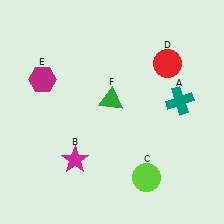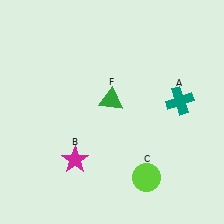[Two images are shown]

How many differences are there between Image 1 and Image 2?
There are 2 differences between the two images.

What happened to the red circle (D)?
The red circle (D) was removed in Image 2. It was in the top-right area of Image 1.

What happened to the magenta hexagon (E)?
The magenta hexagon (E) was removed in Image 2. It was in the top-left area of Image 1.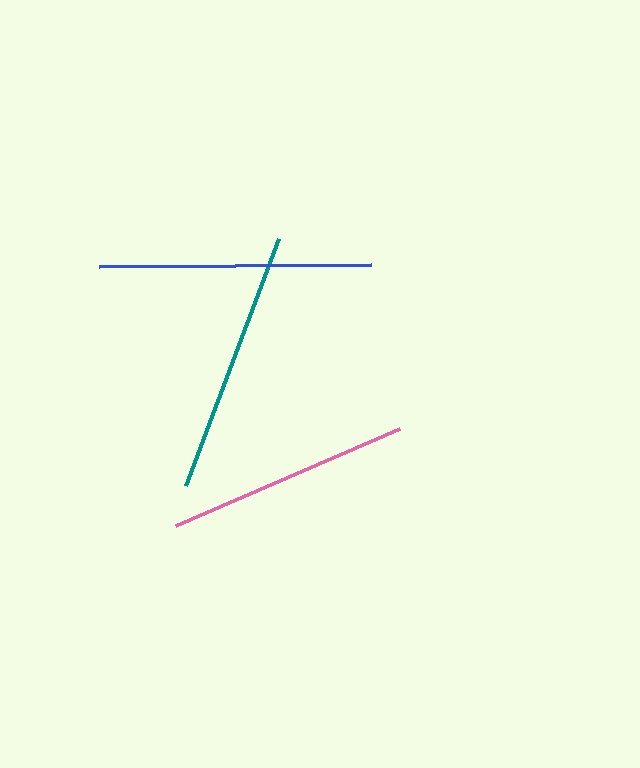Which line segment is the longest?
The blue line is the longest at approximately 272 pixels.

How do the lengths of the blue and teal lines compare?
The blue and teal lines are approximately the same length.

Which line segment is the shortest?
The pink line is the shortest at approximately 243 pixels.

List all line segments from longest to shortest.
From longest to shortest: blue, teal, pink.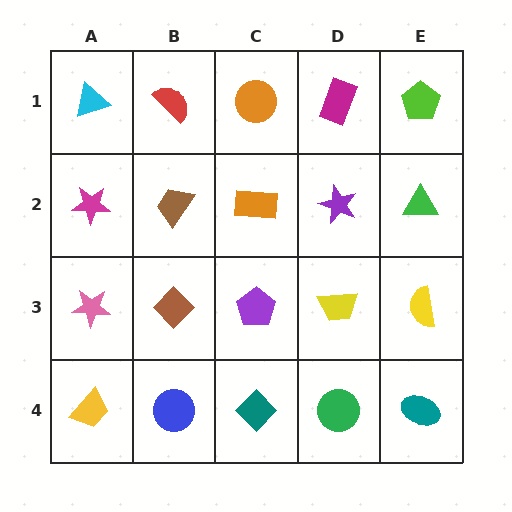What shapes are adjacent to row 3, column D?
A purple star (row 2, column D), a green circle (row 4, column D), a purple pentagon (row 3, column C), a yellow semicircle (row 3, column E).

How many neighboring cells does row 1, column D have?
3.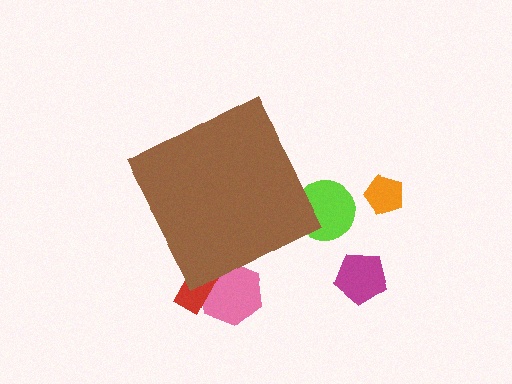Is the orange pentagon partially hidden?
No, the orange pentagon is fully visible.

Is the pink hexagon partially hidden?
Yes, the pink hexagon is partially hidden behind the brown diamond.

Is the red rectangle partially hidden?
Yes, the red rectangle is partially hidden behind the brown diamond.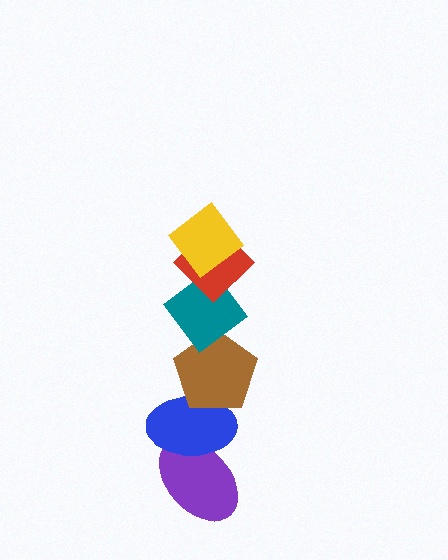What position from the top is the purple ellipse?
The purple ellipse is 6th from the top.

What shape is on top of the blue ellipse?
The brown pentagon is on top of the blue ellipse.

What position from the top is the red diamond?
The red diamond is 2nd from the top.